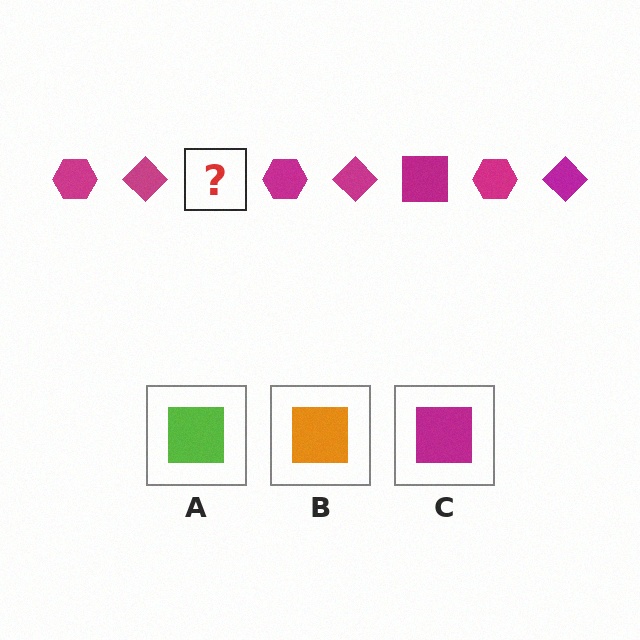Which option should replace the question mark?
Option C.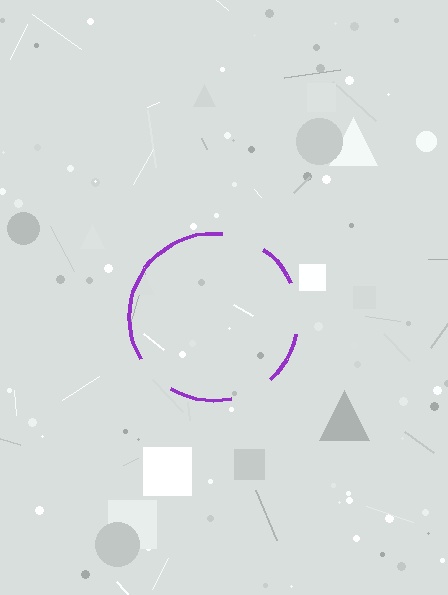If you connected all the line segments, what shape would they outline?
They would outline a circle.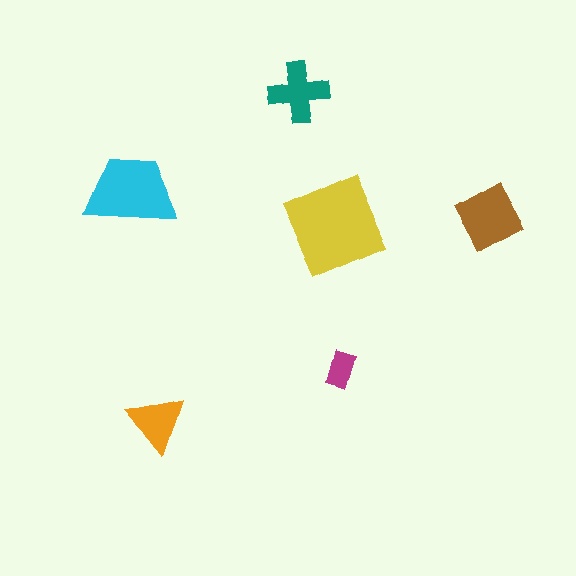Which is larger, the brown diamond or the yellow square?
The yellow square.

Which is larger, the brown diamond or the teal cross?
The brown diamond.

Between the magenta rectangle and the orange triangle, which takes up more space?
The orange triangle.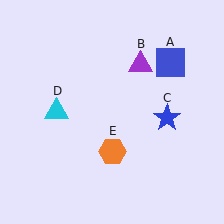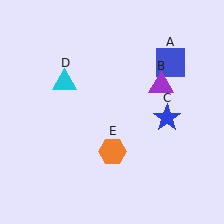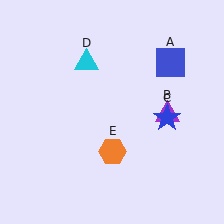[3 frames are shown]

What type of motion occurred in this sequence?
The purple triangle (object B), cyan triangle (object D) rotated clockwise around the center of the scene.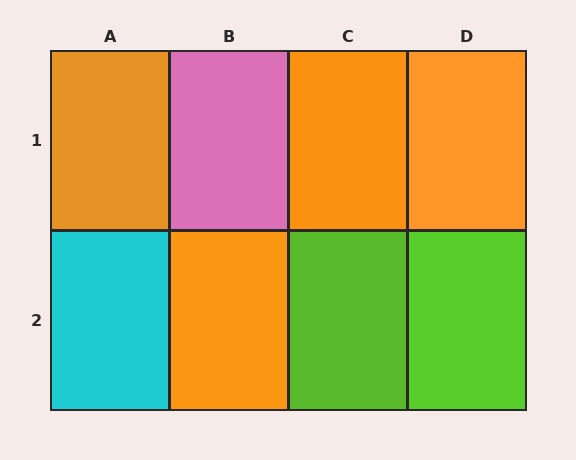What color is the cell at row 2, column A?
Cyan.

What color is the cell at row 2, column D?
Lime.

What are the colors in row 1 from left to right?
Orange, pink, orange, orange.